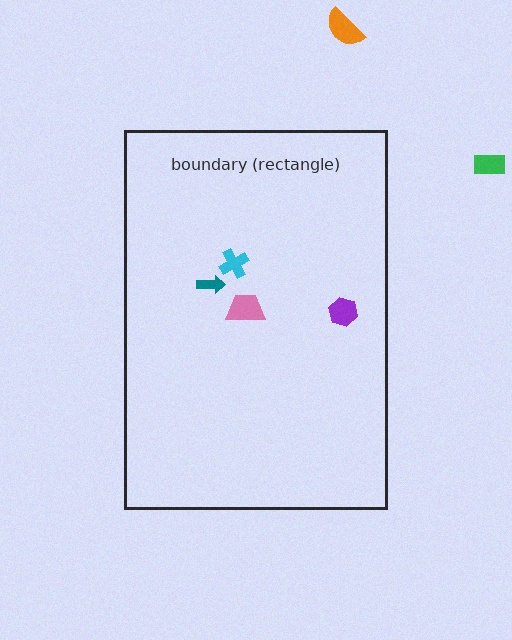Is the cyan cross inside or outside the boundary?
Inside.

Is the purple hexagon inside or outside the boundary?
Inside.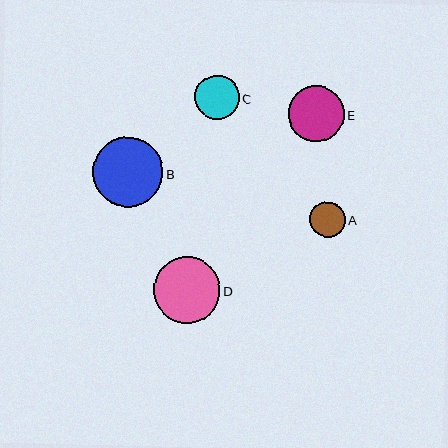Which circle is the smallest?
Circle A is the smallest with a size of approximately 35 pixels.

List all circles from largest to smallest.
From largest to smallest: B, D, E, C, A.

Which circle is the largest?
Circle B is the largest with a size of approximately 70 pixels.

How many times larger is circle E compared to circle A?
Circle E is approximately 1.6 times the size of circle A.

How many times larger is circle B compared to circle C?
Circle B is approximately 1.6 times the size of circle C.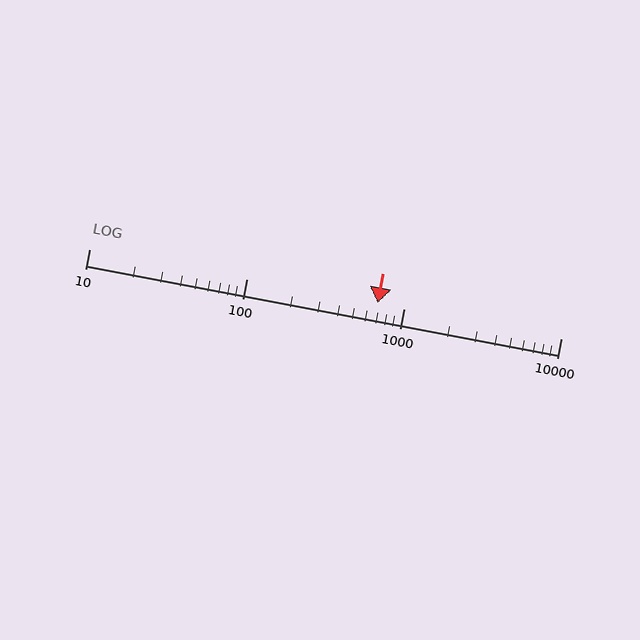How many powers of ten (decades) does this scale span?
The scale spans 3 decades, from 10 to 10000.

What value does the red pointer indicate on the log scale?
The pointer indicates approximately 680.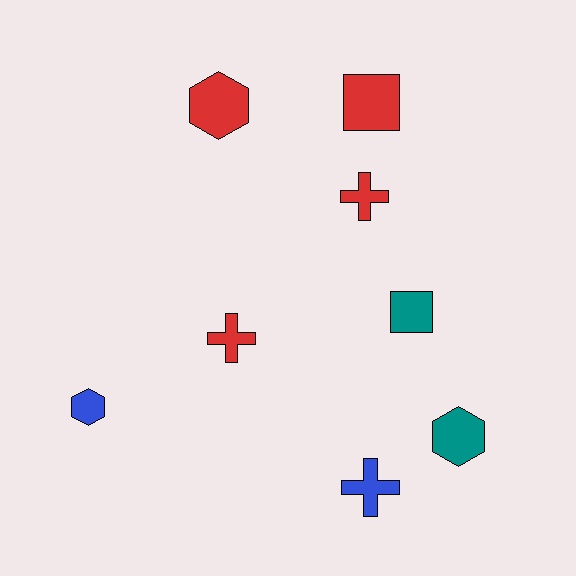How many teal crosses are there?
There are no teal crosses.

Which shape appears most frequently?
Hexagon, with 3 objects.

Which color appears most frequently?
Red, with 4 objects.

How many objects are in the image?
There are 8 objects.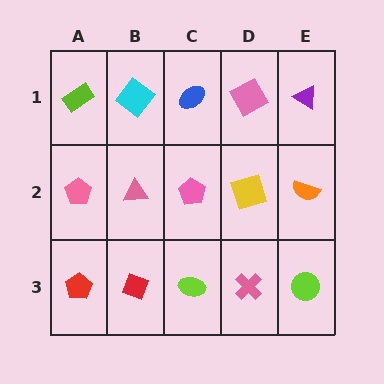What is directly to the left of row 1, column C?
A cyan diamond.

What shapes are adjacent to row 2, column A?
A lime rectangle (row 1, column A), a red pentagon (row 3, column A), a pink triangle (row 2, column B).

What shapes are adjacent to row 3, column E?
An orange semicircle (row 2, column E), a pink cross (row 3, column D).